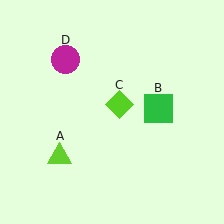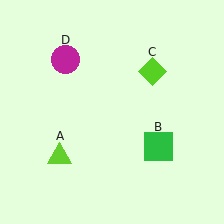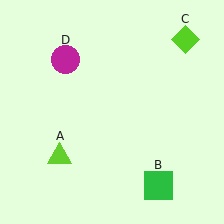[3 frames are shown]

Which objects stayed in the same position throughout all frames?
Lime triangle (object A) and magenta circle (object D) remained stationary.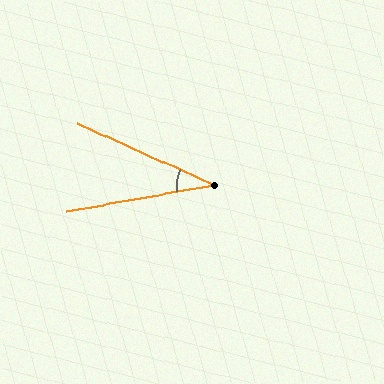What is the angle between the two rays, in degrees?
Approximately 34 degrees.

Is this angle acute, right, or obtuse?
It is acute.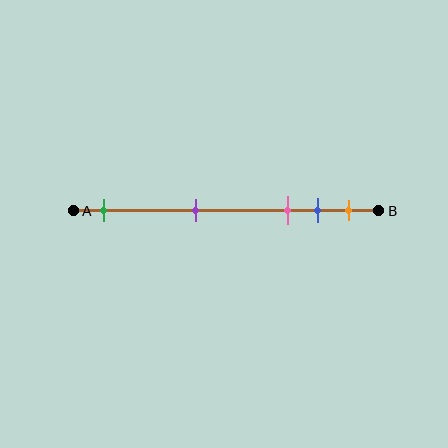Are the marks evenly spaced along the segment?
No, the marks are not evenly spaced.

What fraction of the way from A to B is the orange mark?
The orange mark is approximately 90% (0.9) of the way from A to B.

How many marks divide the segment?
There are 5 marks dividing the segment.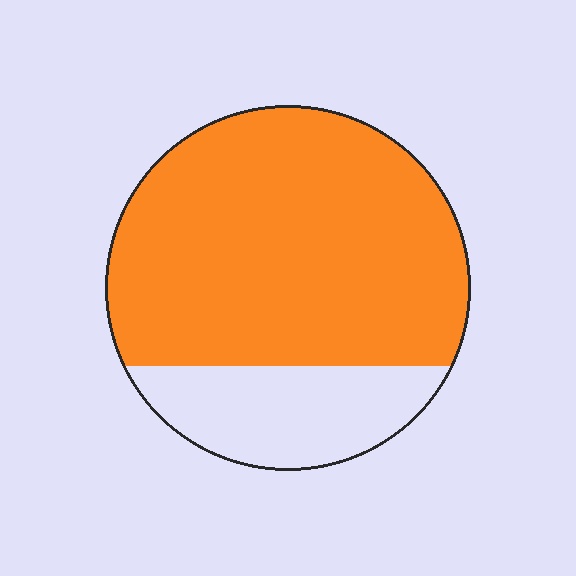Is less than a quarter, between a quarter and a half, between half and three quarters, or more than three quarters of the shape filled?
More than three quarters.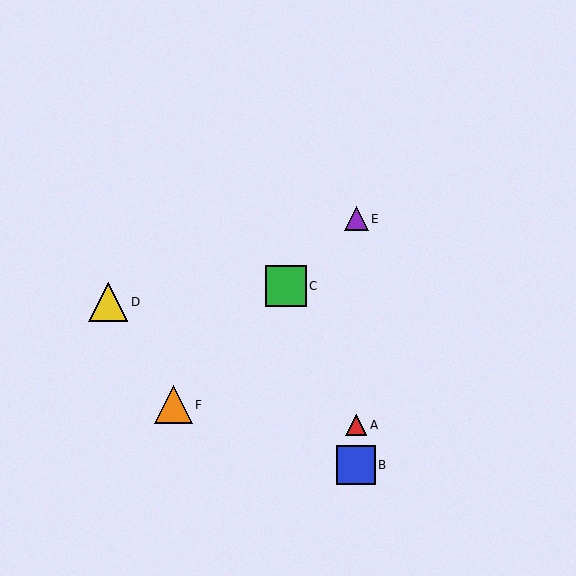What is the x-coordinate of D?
Object D is at x≈108.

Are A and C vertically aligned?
No, A is at x≈356 and C is at x≈286.